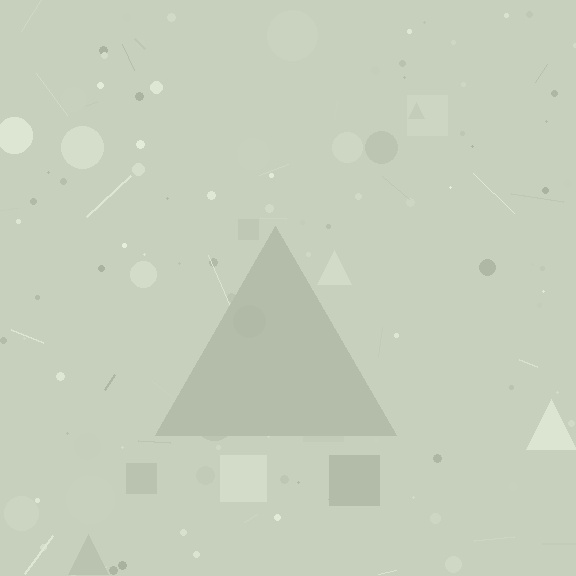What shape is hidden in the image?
A triangle is hidden in the image.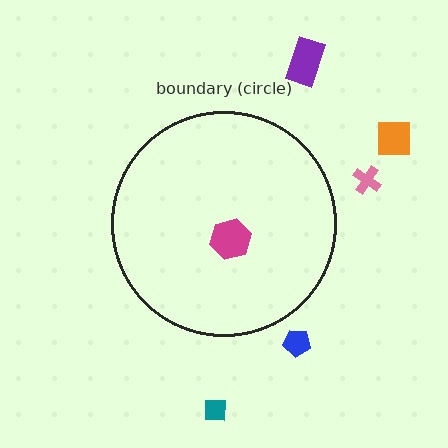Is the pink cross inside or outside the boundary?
Outside.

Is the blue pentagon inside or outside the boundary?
Outside.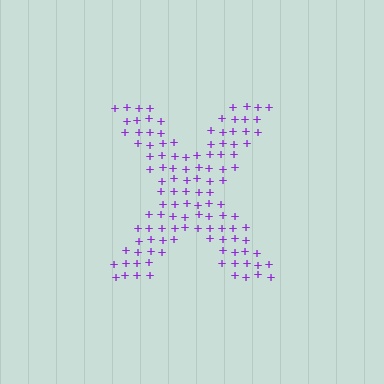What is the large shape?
The large shape is the letter X.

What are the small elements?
The small elements are plus signs.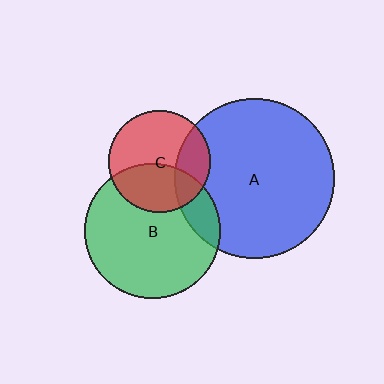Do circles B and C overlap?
Yes.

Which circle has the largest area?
Circle A (blue).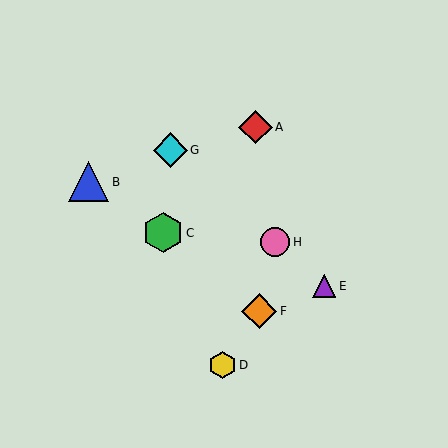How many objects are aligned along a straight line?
3 objects (E, G, H) are aligned along a straight line.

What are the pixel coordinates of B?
Object B is at (89, 182).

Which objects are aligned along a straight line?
Objects E, G, H are aligned along a straight line.